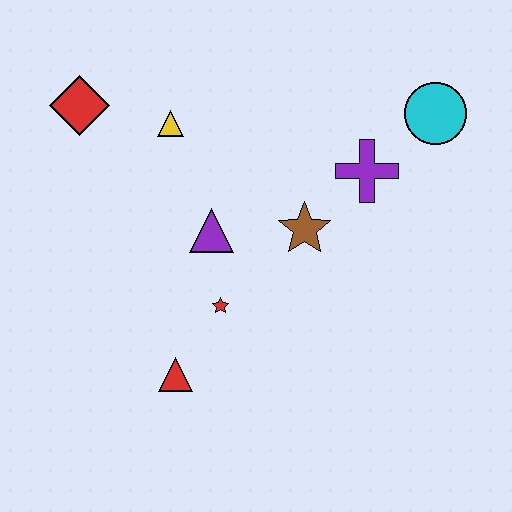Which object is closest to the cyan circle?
The purple cross is closest to the cyan circle.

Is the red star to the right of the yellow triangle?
Yes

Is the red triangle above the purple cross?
No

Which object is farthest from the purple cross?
The red diamond is farthest from the purple cross.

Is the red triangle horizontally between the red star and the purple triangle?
No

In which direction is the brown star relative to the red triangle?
The brown star is above the red triangle.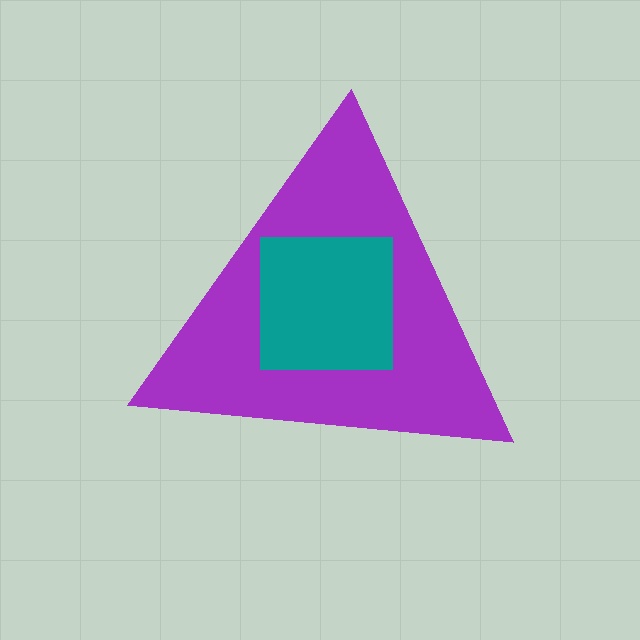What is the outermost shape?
The purple triangle.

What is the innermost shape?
The teal square.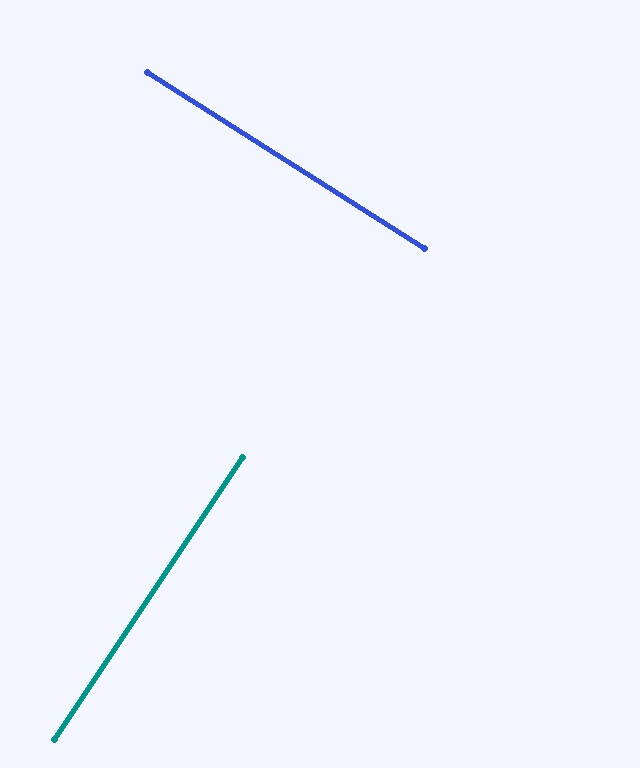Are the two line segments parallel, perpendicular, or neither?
Perpendicular — they meet at approximately 89°.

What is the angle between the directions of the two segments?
Approximately 89 degrees.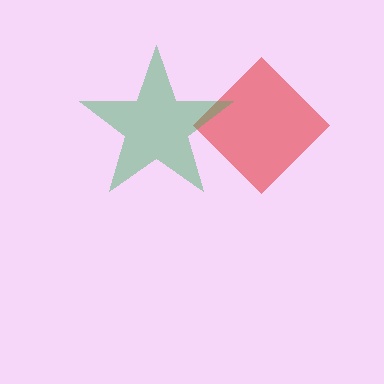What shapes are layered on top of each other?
The layered shapes are: a red diamond, a green star.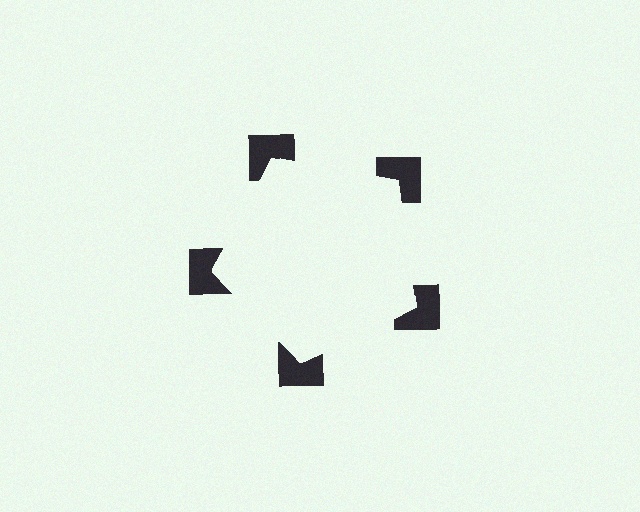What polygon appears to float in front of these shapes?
An illusory pentagon — its edges are inferred from the aligned wedge cuts in the notched squares, not physically drawn.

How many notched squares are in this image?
There are 5 — one at each vertex of the illusory pentagon.